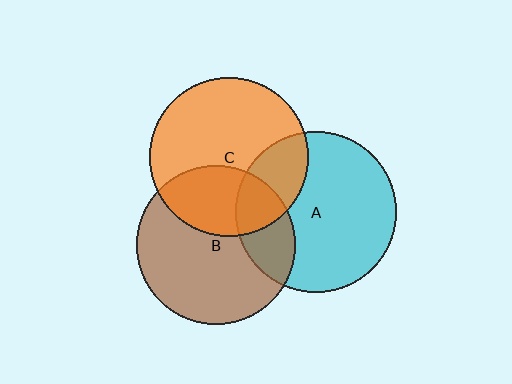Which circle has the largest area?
Circle A (cyan).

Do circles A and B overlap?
Yes.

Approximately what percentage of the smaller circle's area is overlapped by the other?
Approximately 25%.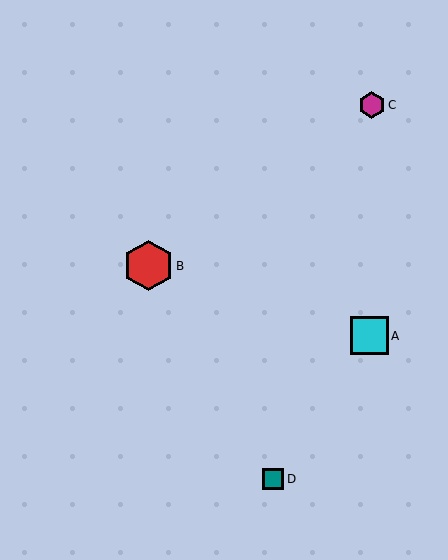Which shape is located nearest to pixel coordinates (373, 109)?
The magenta hexagon (labeled C) at (372, 105) is nearest to that location.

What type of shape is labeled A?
Shape A is a cyan square.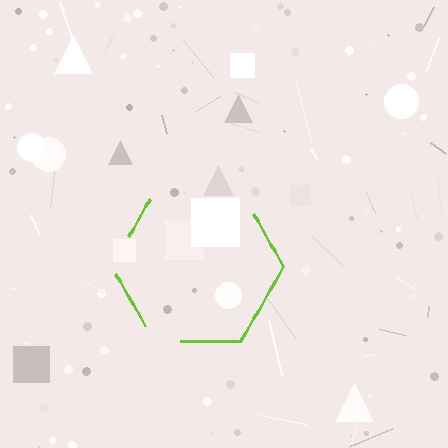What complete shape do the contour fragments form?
The contour fragments form a hexagon.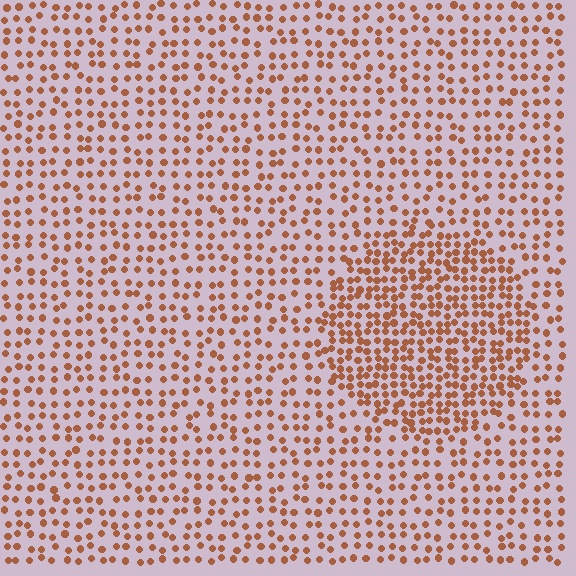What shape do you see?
I see a circle.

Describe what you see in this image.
The image contains small brown elements arranged at two different densities. A circle-shaped region is visible where the elements are more densely packed than the surrounding area.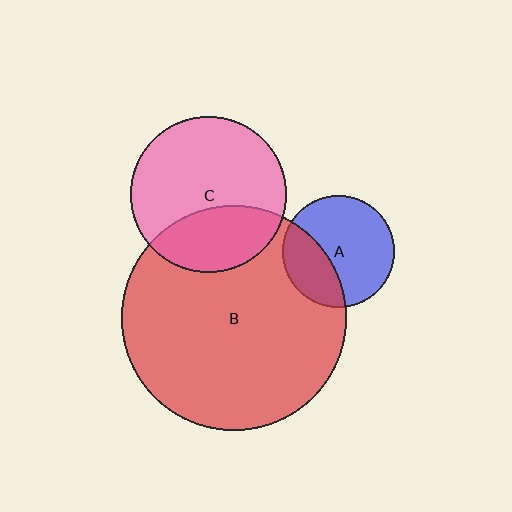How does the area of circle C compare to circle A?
Approximately 1.9 times.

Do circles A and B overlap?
Yes.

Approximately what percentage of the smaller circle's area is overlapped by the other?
Approximately 30%.